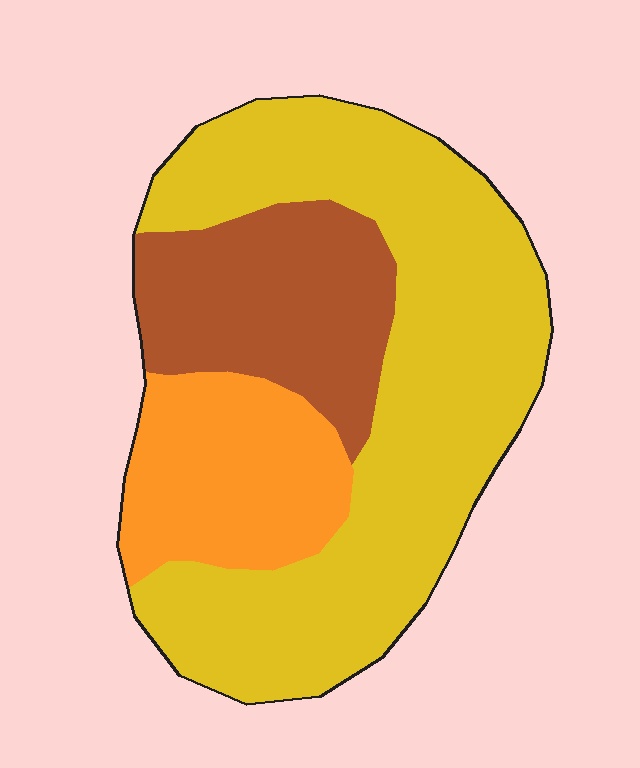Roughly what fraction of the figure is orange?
Orange takes up about one fifth (1/5) of the figure.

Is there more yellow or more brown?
Yellow.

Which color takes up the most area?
Yellow, at roughly 60%.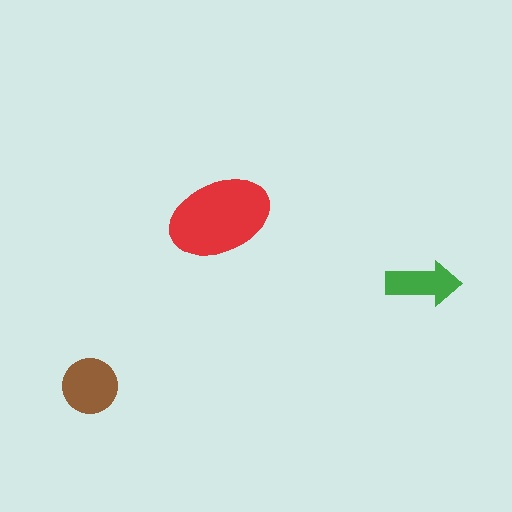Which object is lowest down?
The brown circle is bottommost.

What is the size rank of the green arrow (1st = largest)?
3rd.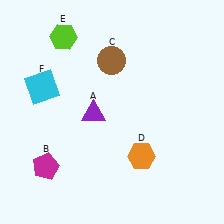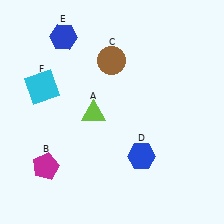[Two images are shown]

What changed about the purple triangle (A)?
In Image 1, A is purple. In Image 2, it changed to lime.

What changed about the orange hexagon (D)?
In Image 1, D is orange. In Image 2, it changed to blue.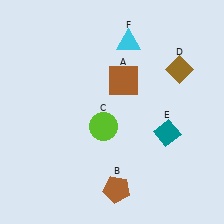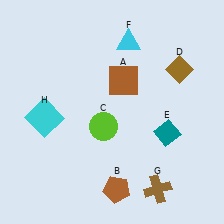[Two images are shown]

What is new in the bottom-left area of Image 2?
A cyan square (H) was added in the bottom-left area of Image 2.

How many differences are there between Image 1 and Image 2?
There are 2 differences between the two images.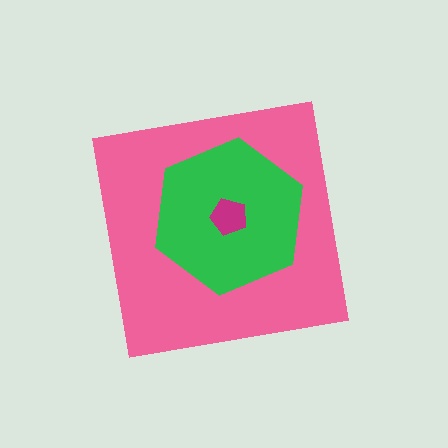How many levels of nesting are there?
3.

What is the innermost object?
The magenta pentagon.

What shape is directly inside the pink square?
The green hexagon.